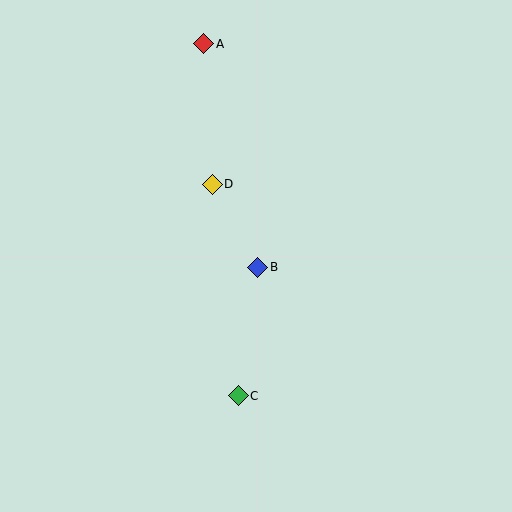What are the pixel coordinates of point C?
Point C is at (238, 396).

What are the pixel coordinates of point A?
Point A is at (204, 44).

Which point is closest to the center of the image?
Point B at (258, 267) is closest to the center.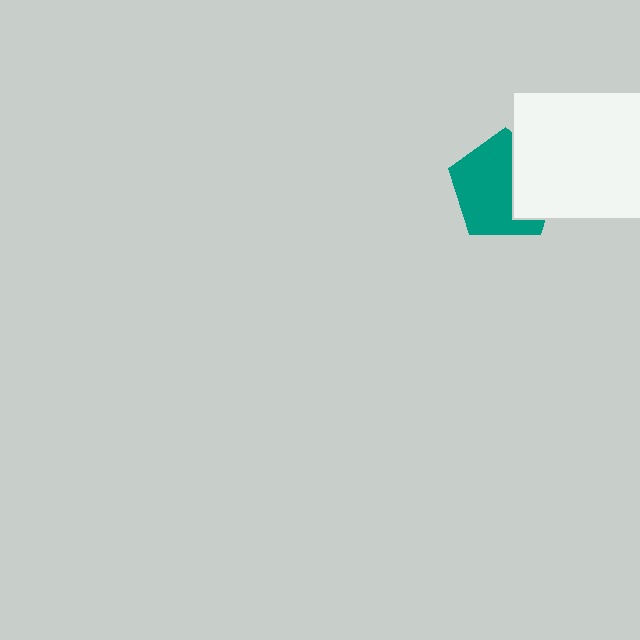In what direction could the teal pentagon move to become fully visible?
The teal pentagon could move left. That would shift it out from behind the white square entirely.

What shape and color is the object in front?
The object in front is a white square.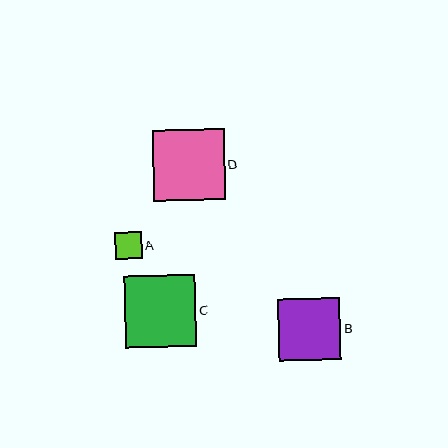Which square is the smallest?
Square A is the smallest with a size of approximately 27 pixels.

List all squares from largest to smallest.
From largest to smallest: C, D, B, A.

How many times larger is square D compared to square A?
Square D is approximately 2.7 times the size of square A.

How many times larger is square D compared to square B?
Square D is approximately 1.2 times the size of square B.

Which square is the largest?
Square C is the largest with a size of approximately 72 pixels.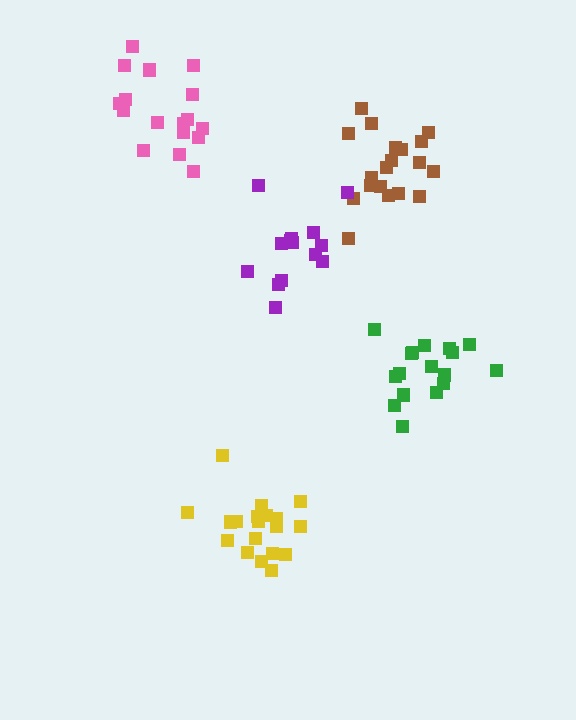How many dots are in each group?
Group 1: 17 dots, Group 2: 17 dots, Group 3: 19 dots, Group 4: 19 dots, Group 5: 14 dots (86 total).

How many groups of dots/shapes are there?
There are 5 groups.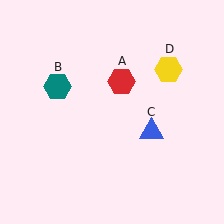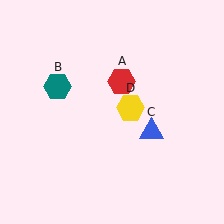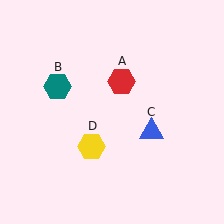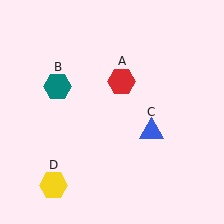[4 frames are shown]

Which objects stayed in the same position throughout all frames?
Red hexagon (object A) and teal hexagon (object B) and blue triangle (object C) remained stationary.